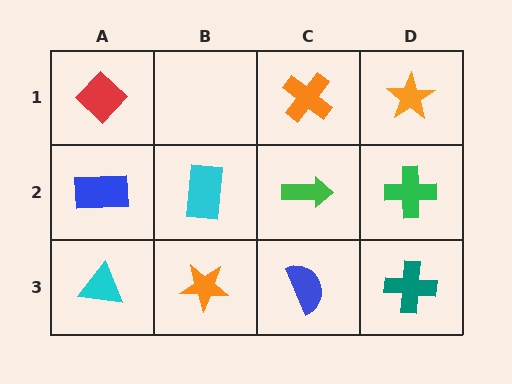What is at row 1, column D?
An orange star.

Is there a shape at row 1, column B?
No, that cell is empty.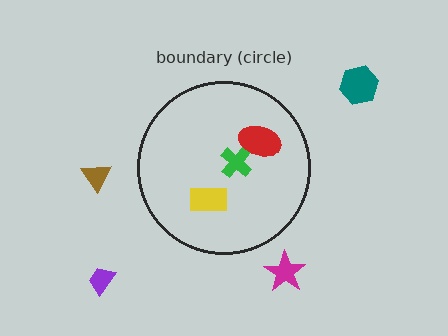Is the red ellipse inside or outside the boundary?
Inside.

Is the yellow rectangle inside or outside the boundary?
Inside.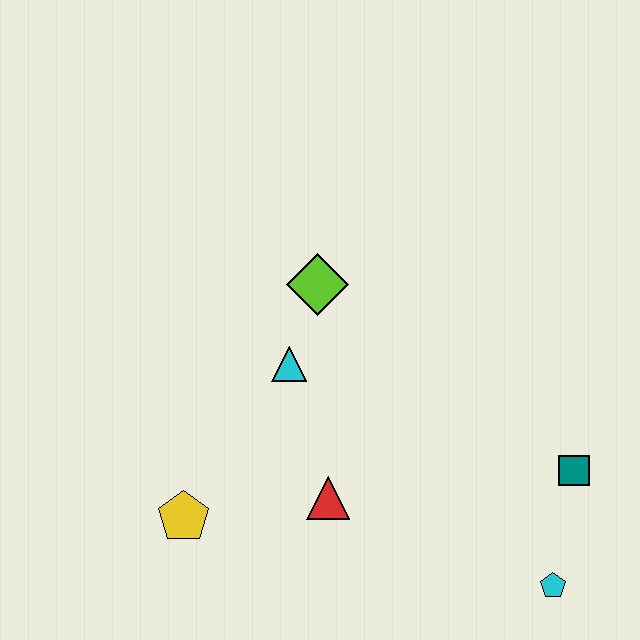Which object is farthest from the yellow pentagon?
The teal square is farthest from the yellow pentagon.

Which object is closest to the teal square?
The cyan pentagon is closest to the teal square.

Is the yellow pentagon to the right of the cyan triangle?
No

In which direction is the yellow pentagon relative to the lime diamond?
The yellow pentagon is below the lime diamond.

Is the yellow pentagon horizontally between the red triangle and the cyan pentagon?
No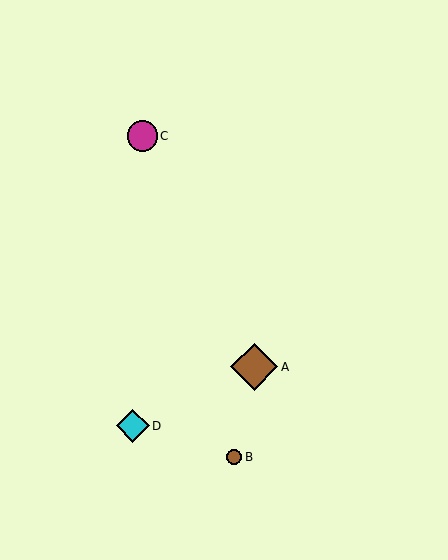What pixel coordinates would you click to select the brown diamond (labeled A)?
Click at (254, 367) to select the brown diamond A.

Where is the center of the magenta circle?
The center of the magenta circle is at (142, 136).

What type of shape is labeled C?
Shape C is a magenta circle.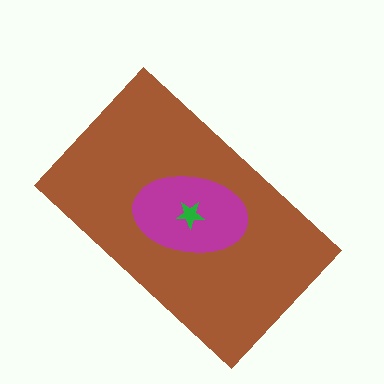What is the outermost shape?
The brown rectangle.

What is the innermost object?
The green star.